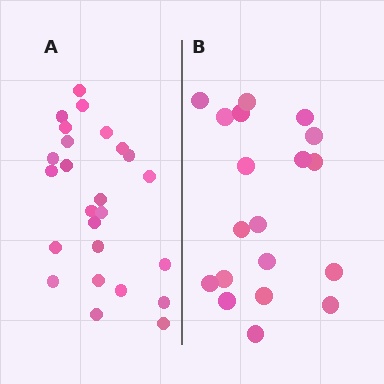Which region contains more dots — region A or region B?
Region A (the left region) has more dots.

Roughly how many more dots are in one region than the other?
Region A has about 6 more dots than region B.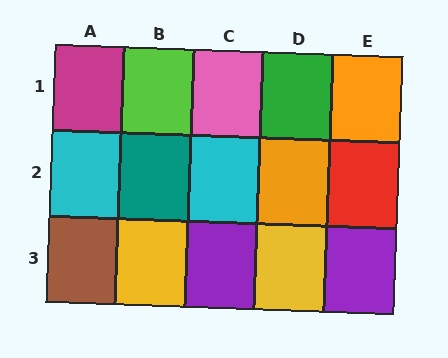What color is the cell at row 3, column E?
Purple.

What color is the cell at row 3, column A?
Brown.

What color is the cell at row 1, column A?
Magenta.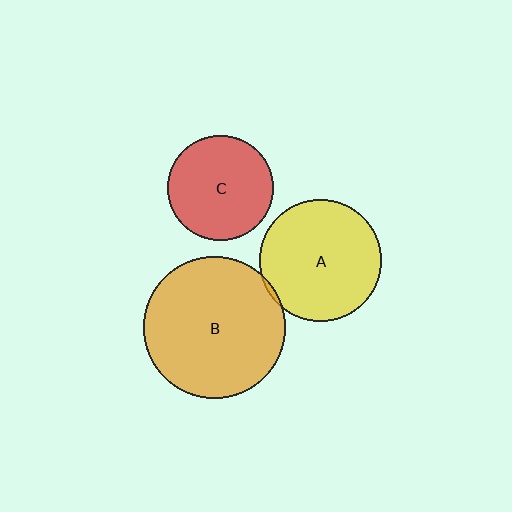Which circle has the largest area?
Circle B (orange).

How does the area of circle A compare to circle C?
Approximately 1.3 times.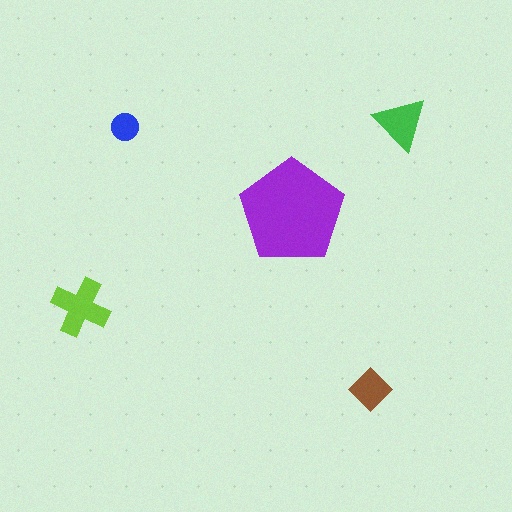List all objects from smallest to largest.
The blue circle, the brown diamond, the green triangle, the lime cross, the purple pentagon.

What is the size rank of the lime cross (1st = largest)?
2nd.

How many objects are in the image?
There are 5 objects in the image.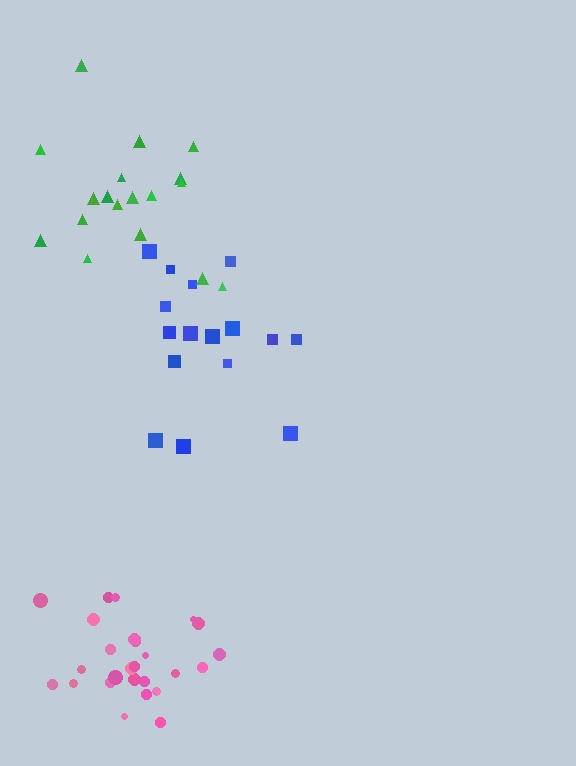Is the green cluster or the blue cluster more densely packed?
Green.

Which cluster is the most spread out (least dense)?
Blue.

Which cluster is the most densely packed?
Pink.